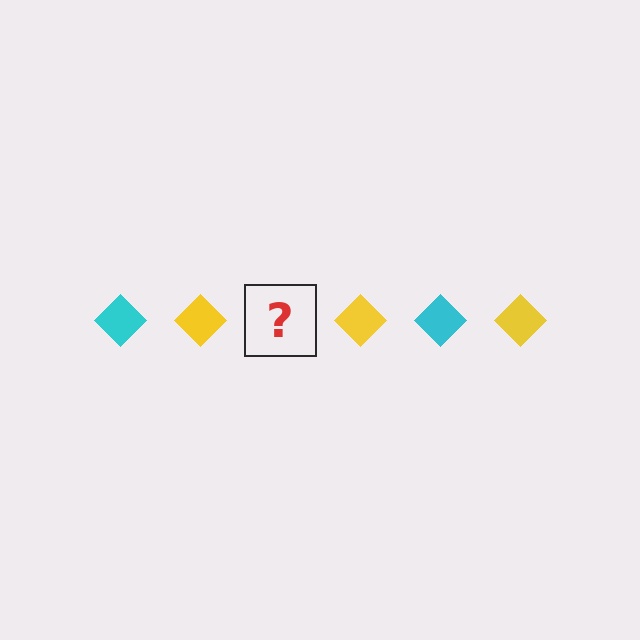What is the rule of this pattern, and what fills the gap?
The rule is that the pattern cycles through cyan, yellow diamonds. The gap should be filled with a cyan diamond.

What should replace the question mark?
The question mark should be replaced with a cyan diamond.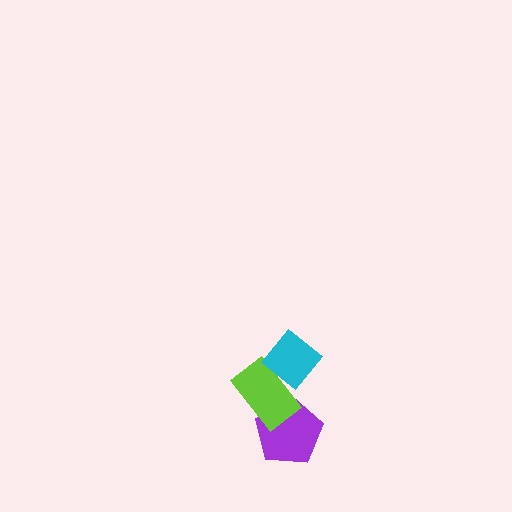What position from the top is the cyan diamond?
The cyan diamond is 1st from the top.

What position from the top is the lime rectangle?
The lime rectangle is 2nd from the top.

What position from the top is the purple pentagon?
The purple pentagon is 3rd from the top.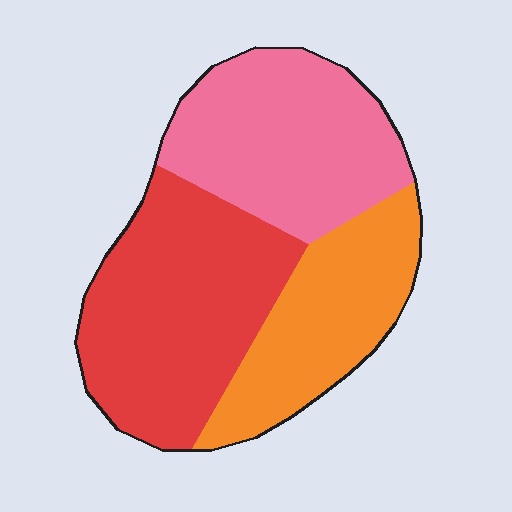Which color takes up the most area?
Red, at roughly 40%.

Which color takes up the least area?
Orange, at roughly 25%.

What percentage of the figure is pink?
Pink takes up between a third and a half of the figure.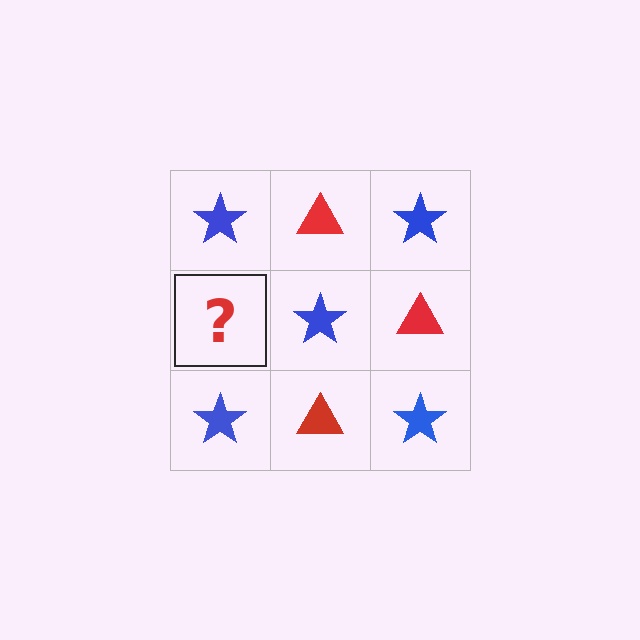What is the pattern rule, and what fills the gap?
The rule is that it alternates blue star and red triangle in a checkerboard pattern. The gap should be filled with a red triangle.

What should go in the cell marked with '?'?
The missing cell should contain a red triangle.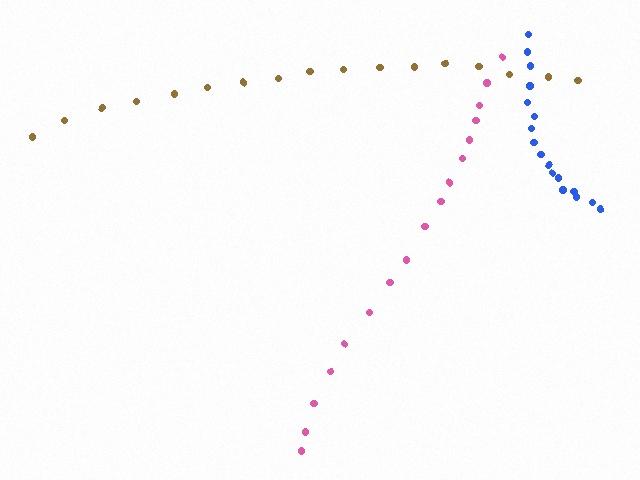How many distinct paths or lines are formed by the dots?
There are 3 distinct paths.